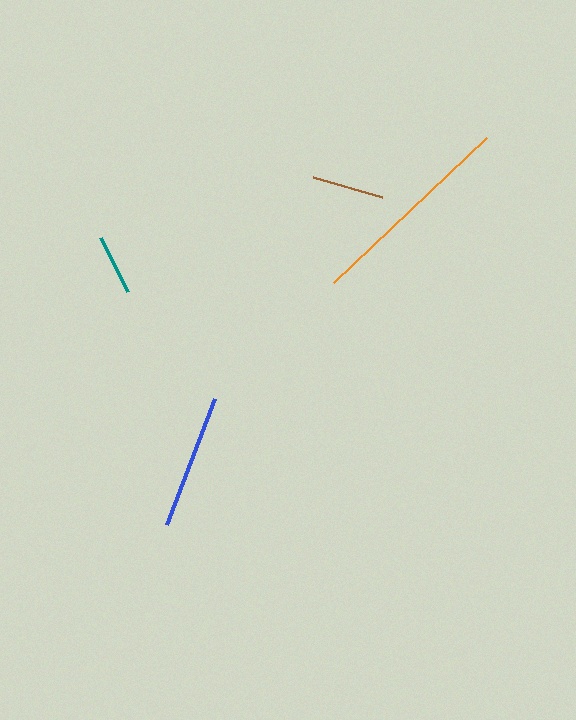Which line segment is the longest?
The orange line is the longest at approximately 210 pixels.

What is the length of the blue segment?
The blue segment is approximately 135 pixels long.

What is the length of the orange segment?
The orange segment is approximately 210 pixels long.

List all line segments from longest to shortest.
From longest to shortest: orange, blue, brown, teal.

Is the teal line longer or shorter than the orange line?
The orange line is longer than the teal line.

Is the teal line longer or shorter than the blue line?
The blue line is longer than the teal line.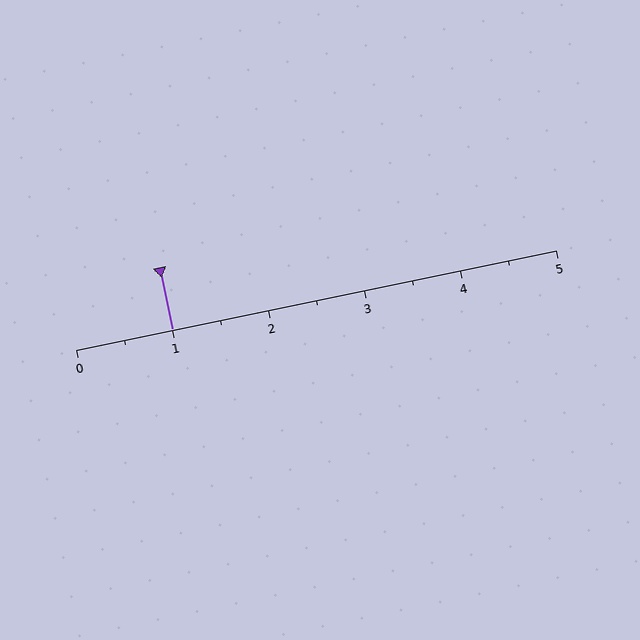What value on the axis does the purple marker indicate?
The marker indicates approximately 1.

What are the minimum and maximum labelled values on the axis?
The axis runs from 0 to 5.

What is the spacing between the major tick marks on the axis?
The major ticks are spaced 1 apart.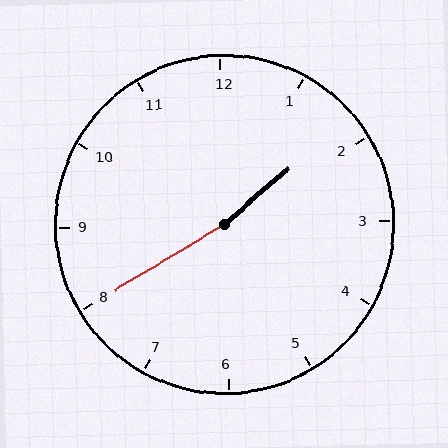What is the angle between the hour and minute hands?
Approximately 170 degrees.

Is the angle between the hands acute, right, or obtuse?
It is obtuse.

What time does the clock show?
1:40.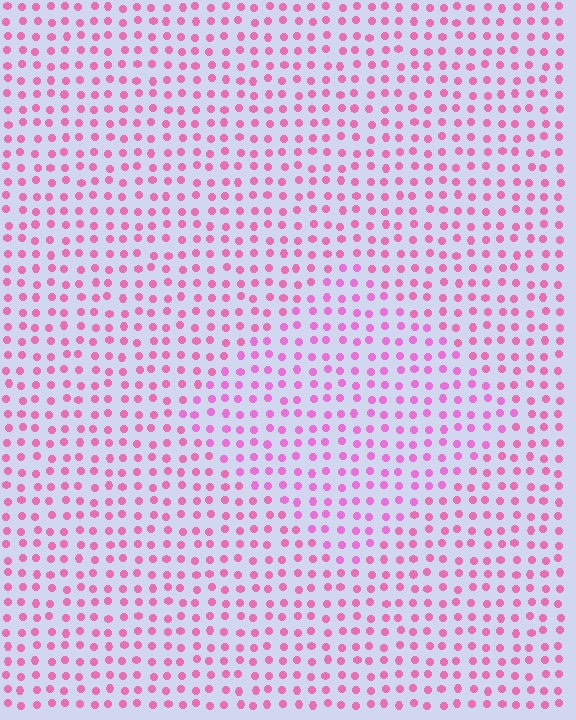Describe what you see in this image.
The image is filled with small pink elements in a uniform arrangement. A diamond-shaped region is visible where the elements are tinted to a slightly different hue, forming a subtle color boundary.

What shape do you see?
I see a diamond.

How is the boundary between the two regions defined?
The boundary is defined purely by a slight shift in hue (about 19 degrees). Spacing, size, and orientation are identical on both sides.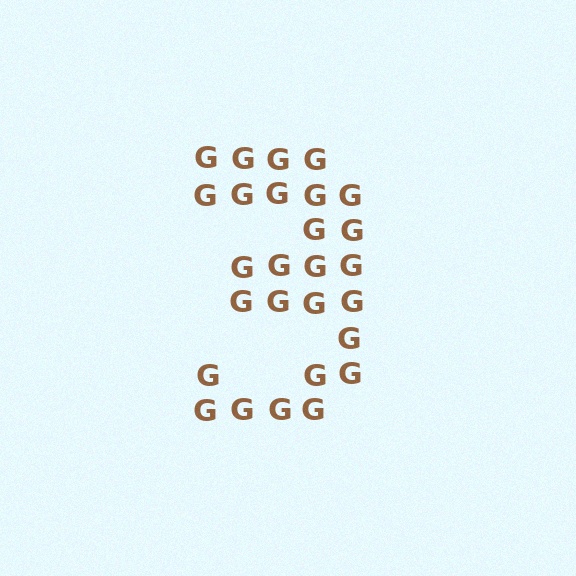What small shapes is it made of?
It is made of small letter G's.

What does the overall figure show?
The overall figure shows the digit 3.